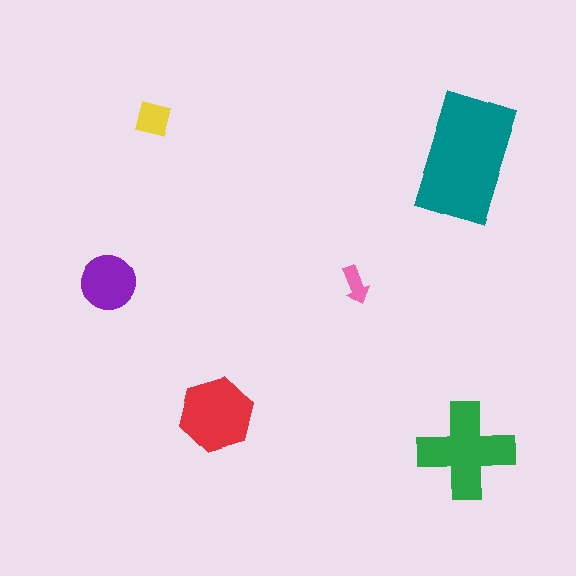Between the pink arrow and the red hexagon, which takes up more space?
The red hexagon.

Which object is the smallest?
The pink arrow.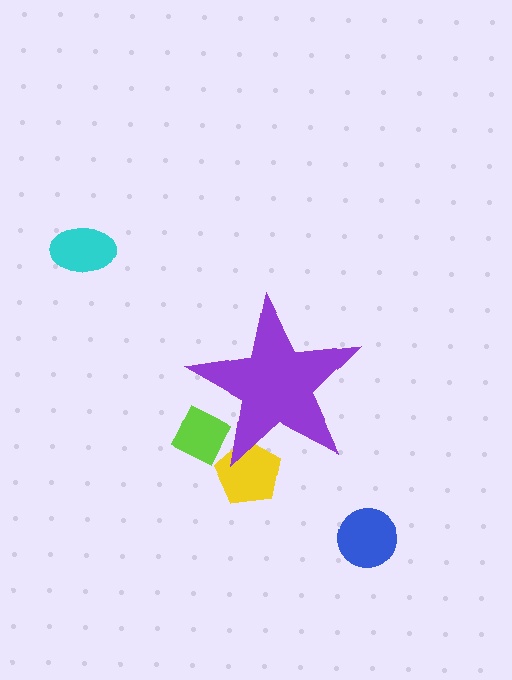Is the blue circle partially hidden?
No, the blue circle is fully visible.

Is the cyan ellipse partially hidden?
No, the cyan ellipse is fully visible.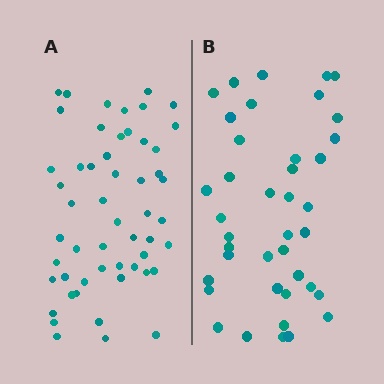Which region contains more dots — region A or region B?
Region A (the left region) has more dots.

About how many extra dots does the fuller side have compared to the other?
Region A has approximately 15 more dots than region B.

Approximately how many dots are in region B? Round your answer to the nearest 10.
About 40 dots.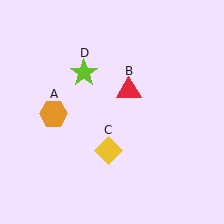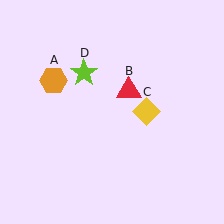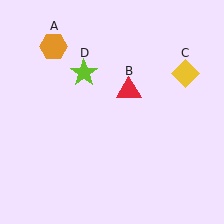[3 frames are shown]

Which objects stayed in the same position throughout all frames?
Red triangle (object B) and lime star (object D) remained stationary.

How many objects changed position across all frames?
2 objects changed position: orange hexagon (object A), yellow diamond (object C).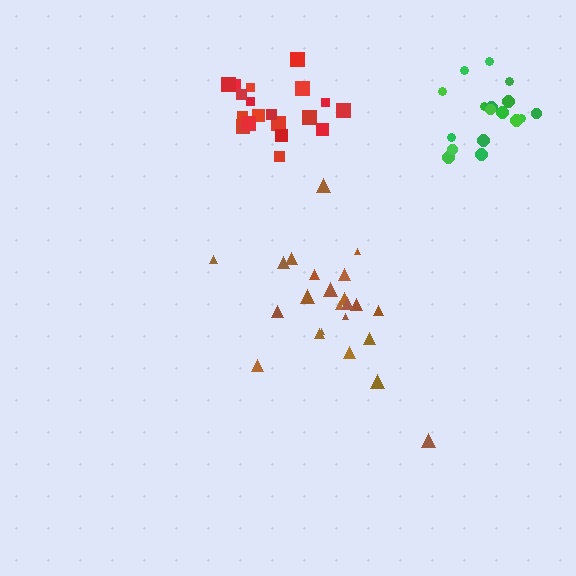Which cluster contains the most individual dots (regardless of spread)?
Brown (23).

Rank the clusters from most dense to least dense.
green, red, brown.